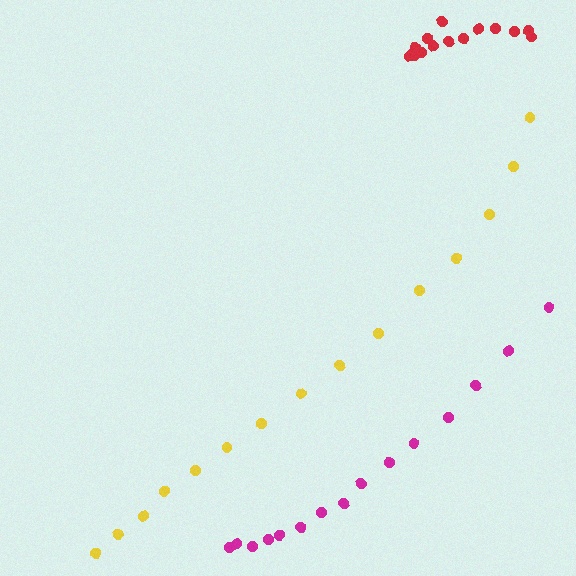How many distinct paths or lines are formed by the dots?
There are 3 distinct paths.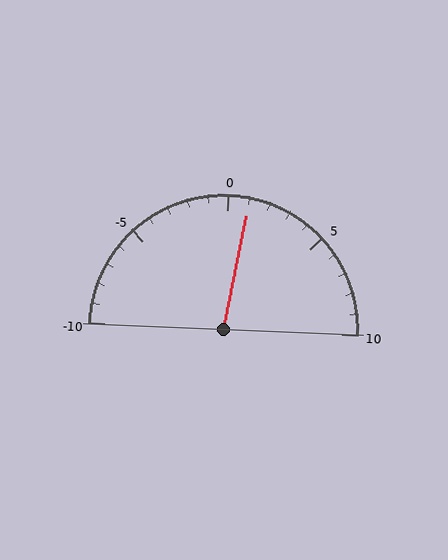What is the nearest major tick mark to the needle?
The nearest major tick mark is 0.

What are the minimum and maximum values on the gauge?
The gauge ranges from -10 to 10.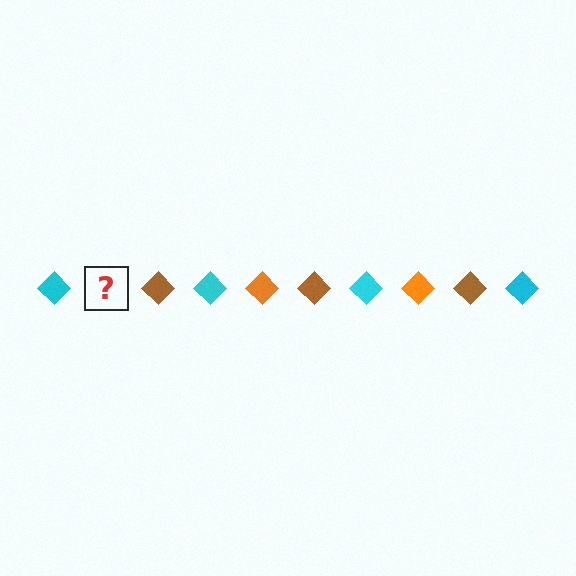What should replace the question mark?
The question mark should be replaced with an orange diamond.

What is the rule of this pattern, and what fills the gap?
The rule is that the pattern cycles through cyan, orange, brown diamonds. The gap should be filled with an orange diamond.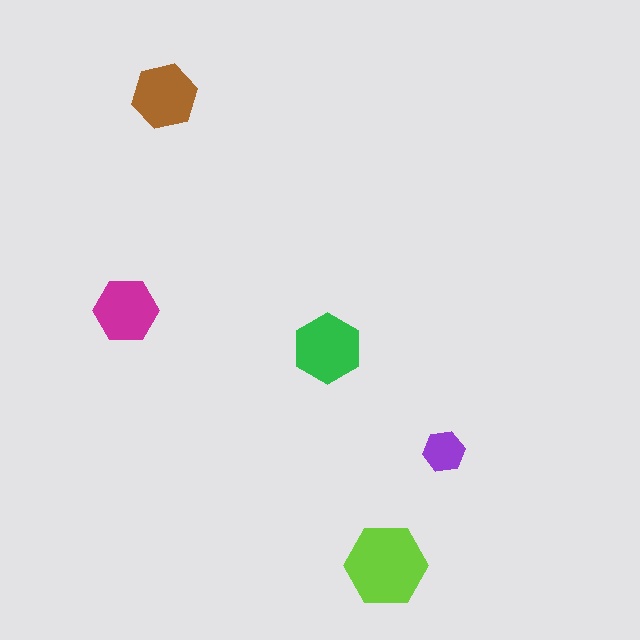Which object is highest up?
The brown hexagon is topmost.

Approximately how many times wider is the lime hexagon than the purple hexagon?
About 2 times wider.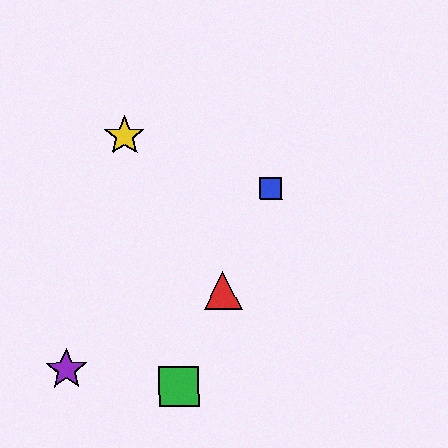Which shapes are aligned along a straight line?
The red triangle, the blue square, the green square are aligned along a straight line.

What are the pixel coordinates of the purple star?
The purple star is at (66, 370).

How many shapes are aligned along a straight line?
3 shapes (the red triangle, the blue square, the green square) are aligned along a straight line.